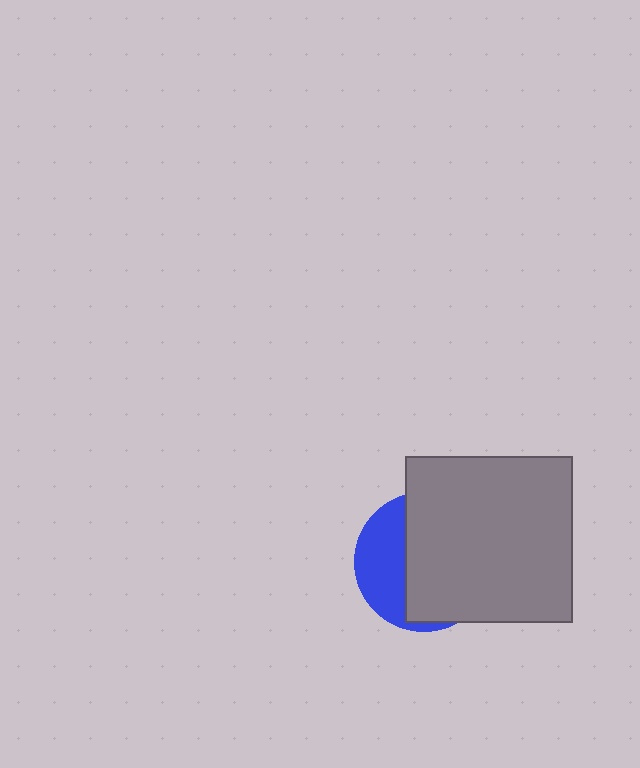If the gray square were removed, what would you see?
You would see the complete blue circle.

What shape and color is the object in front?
The object in front is a gray square.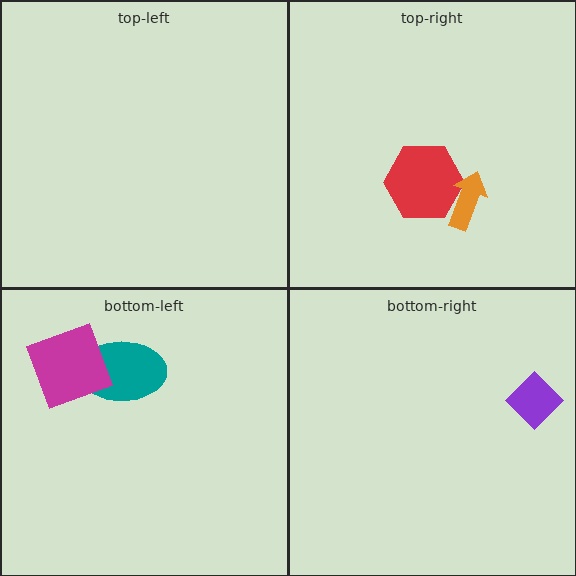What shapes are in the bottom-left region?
The teal ellipse, the magenta square.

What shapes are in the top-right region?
The red hexagon, the orange arrow.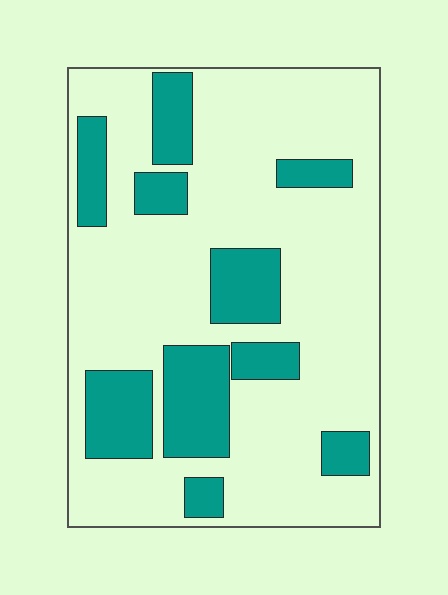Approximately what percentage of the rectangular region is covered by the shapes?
Approximately 25%.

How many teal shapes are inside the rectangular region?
10.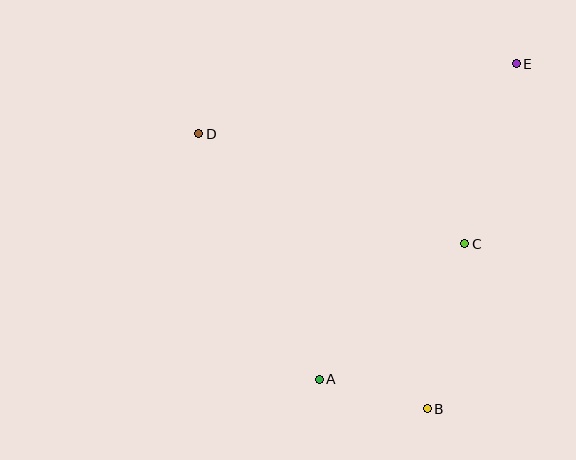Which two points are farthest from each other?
Points A and E are farthest from each other.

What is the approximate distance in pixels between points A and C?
The distance between A and C is approximately 199 pixels.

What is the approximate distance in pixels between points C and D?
The distance between C and D is approximately 288 pixels.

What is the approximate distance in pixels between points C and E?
The distance between C and E is approximately 187 pixels.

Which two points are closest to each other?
Points A and B are closest to each other.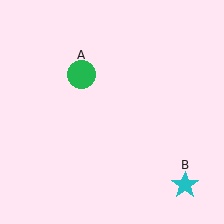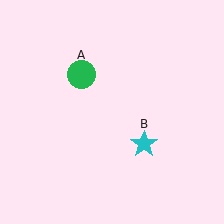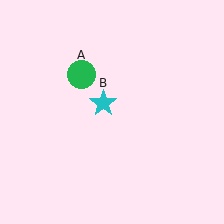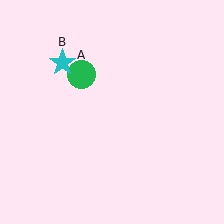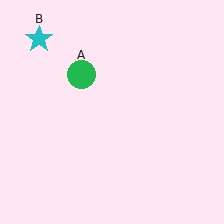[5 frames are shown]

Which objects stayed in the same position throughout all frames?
Green circle (object A) remained stationary.